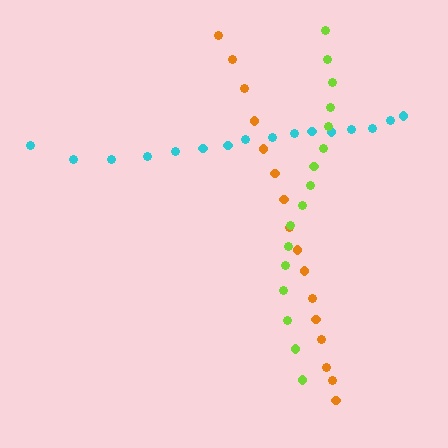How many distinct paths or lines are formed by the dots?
There are 3 distinct paths.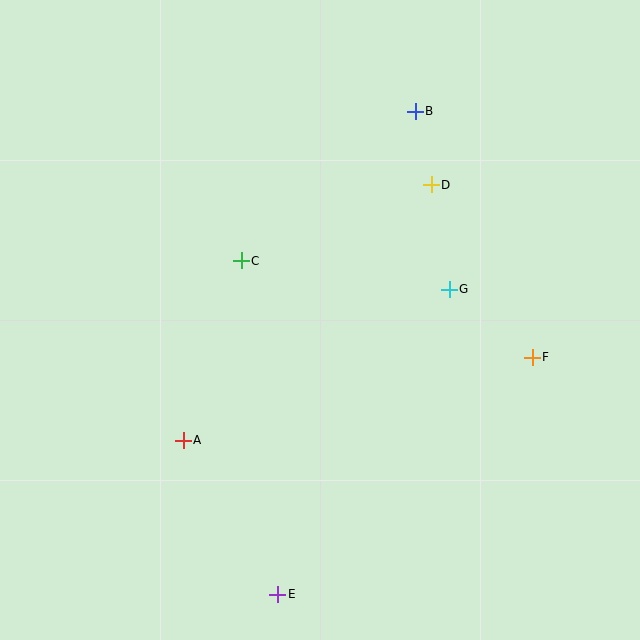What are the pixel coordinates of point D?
Point D is at (431, 185).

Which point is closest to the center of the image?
Point C at (241, 261) is closest to the center.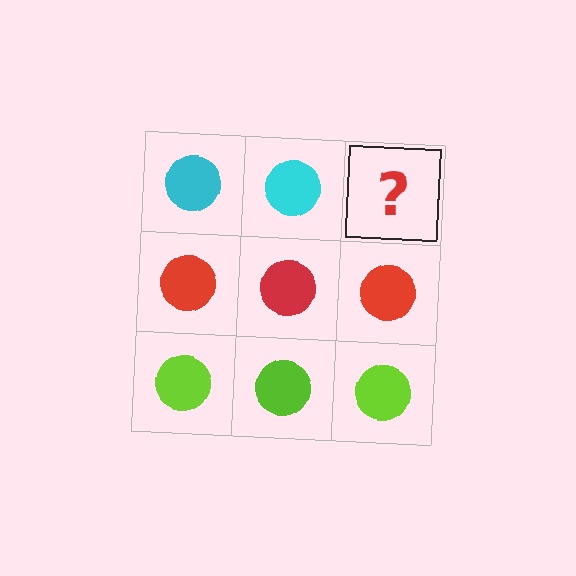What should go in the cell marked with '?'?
The missing cell should contain a cyan circle.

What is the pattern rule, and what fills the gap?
The rule is that each row has a consistent color. The gap should be filled with a cyan circle.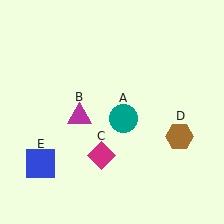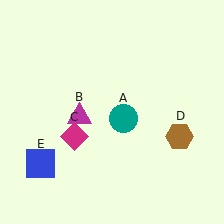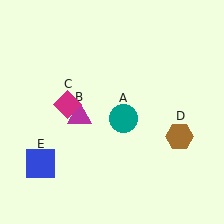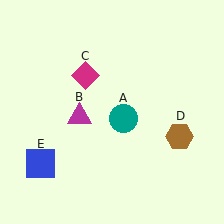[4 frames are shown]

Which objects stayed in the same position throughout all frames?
Teal circle (object A) and magenta triangle (object B) and brown hexagon (object D) and blue square (object E) remained stationary.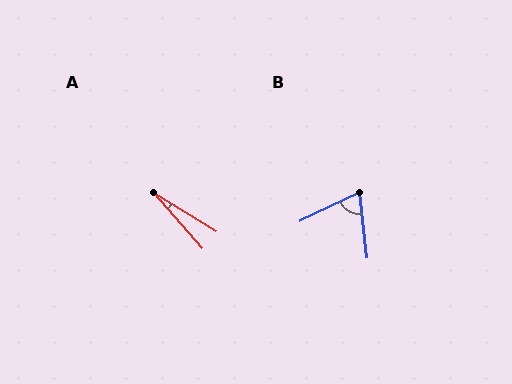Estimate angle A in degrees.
Approximately 17 degrees.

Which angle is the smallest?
A, at approximately 17 degrees.